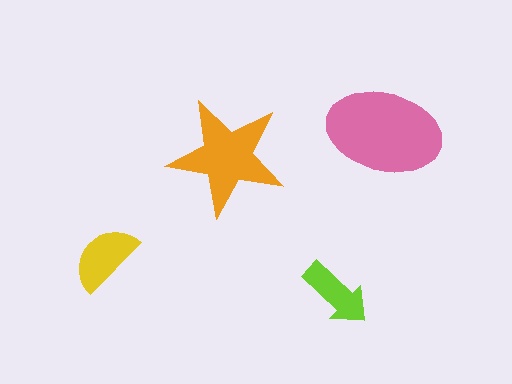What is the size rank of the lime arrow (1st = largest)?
4th.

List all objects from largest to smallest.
The pink ellipse, the orange star, the yellow semicircle, the lime arrow.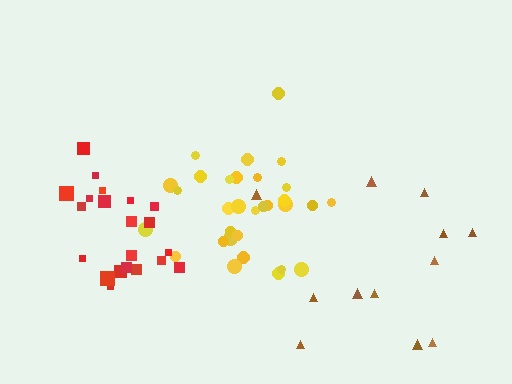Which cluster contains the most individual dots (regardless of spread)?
Yellow (31).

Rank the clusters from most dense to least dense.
yellow, red, brown.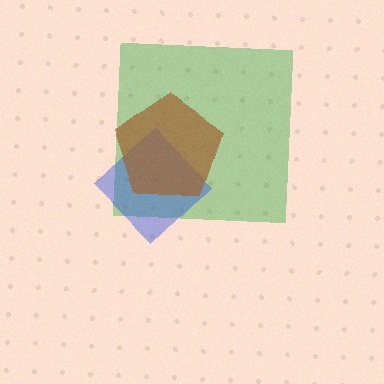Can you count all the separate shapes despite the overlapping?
Yes, there are 3 separate shapes.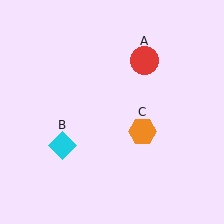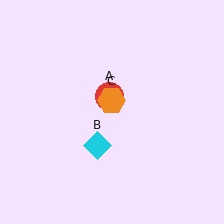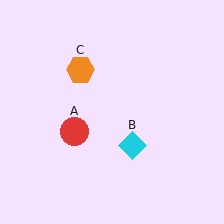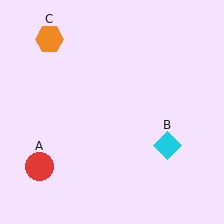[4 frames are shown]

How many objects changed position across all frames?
3 objects changed position: red circle (object A), cyan diamond (object B), orange hexagon (object C).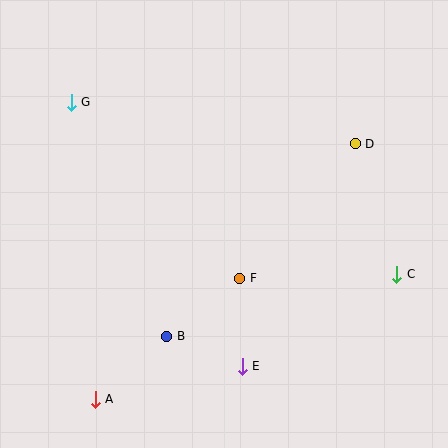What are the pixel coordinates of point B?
Point B is at (166, 336).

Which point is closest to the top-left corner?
Point G is closest to the top-left corner.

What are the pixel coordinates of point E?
Point E is at (242, 366).